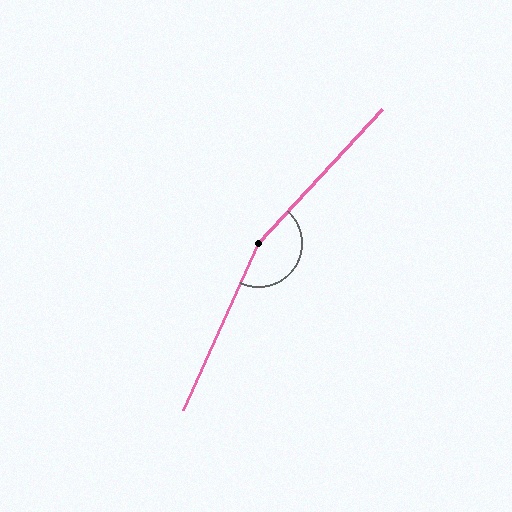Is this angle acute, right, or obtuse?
It is obtuse.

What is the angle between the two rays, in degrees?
Approximately 161 degrees.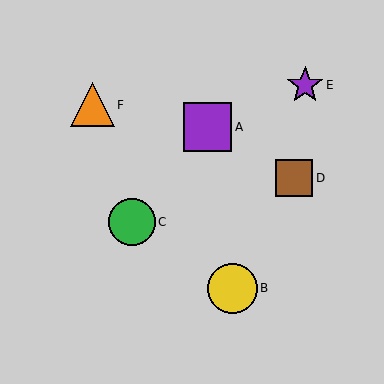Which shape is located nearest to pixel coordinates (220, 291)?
The yellow circle (labeled B) at (232, 288) is nearest to that location.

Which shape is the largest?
The yellow circle (labeled B) is the largest.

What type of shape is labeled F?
Shape F is an orange triangle.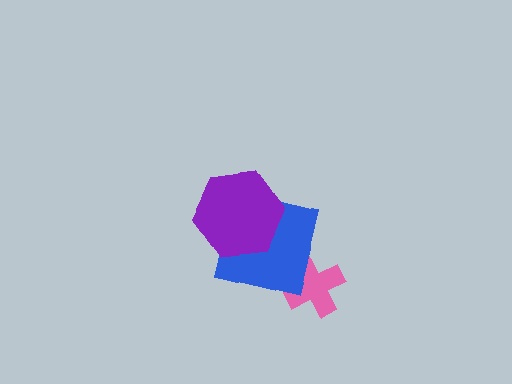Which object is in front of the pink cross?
The blue square is in front of the pink cross.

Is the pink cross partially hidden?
Yes, it is partially covered by another shape.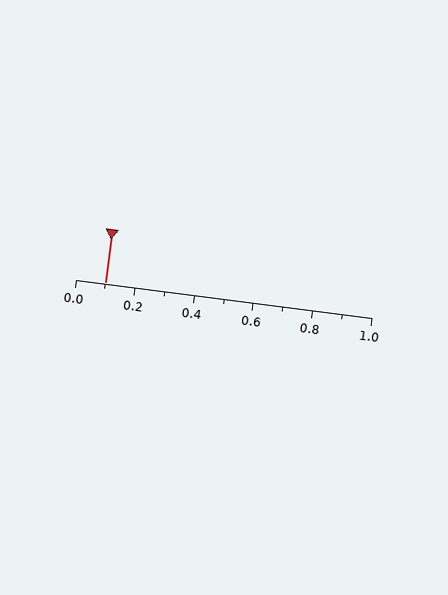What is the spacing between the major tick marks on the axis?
The major ticks are spaced 0.2 apart.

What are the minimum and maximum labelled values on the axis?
The axis runs from 0.0 to 1.0.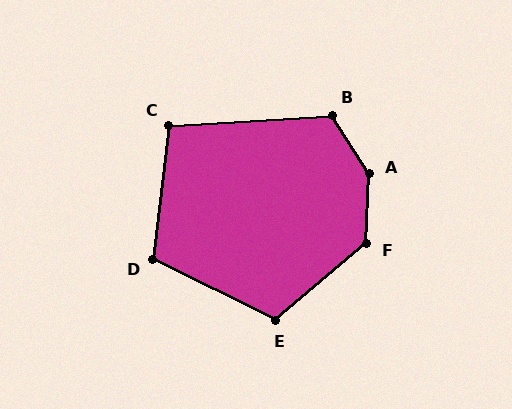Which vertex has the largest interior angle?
A, at approximately 145 degrees.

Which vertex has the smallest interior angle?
C, at approximately 101 degrees.